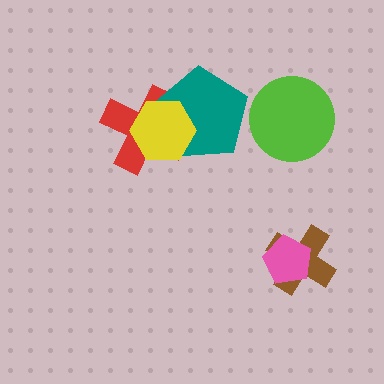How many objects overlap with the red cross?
2 objects overlap with the red cross.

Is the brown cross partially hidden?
Yes, it is partially covered by another shape.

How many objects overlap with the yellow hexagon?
2 objects overlap with the yellow hexagon.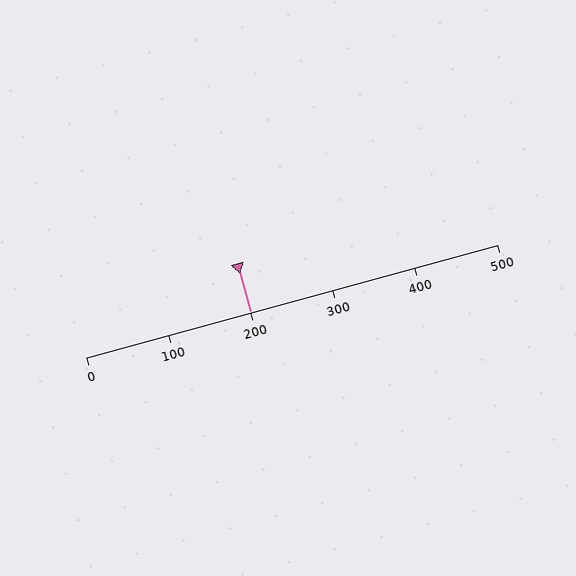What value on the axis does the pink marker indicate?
The marker indicates approximately 200.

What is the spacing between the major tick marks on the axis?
The major ticks are spaced 100 apart.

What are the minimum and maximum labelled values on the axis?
The axis runs from 0 to 500.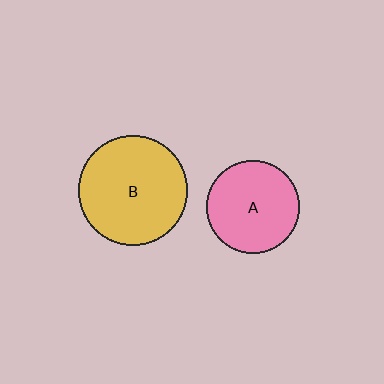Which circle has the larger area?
Circle B (yellow).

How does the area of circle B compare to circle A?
Approximately 1.4 times.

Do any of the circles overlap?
No, none of the circles overlap.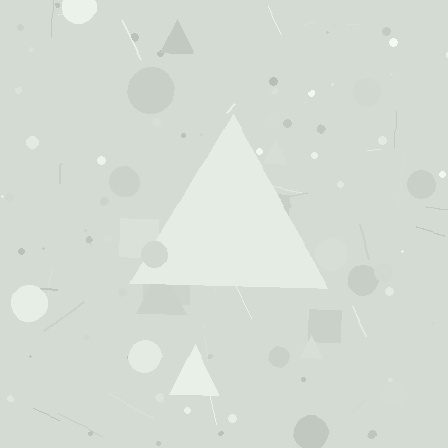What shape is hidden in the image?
A triangle is hidden in the image.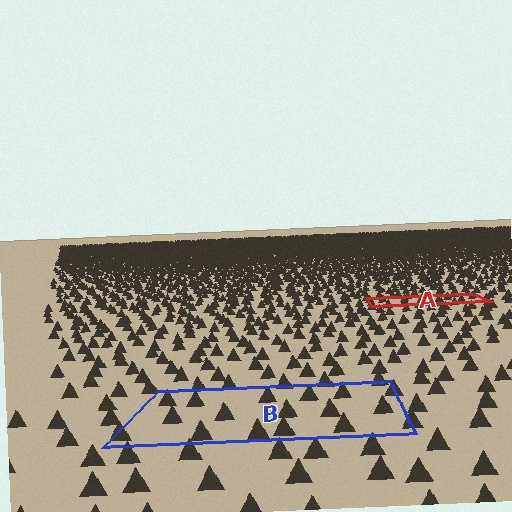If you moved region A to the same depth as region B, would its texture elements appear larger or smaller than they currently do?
They would appear larger. At a closer depth, the same texture elements are projected at a bigger on-screen size.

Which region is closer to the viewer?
Region B is closer. The texture elements there are larger and more spread out.